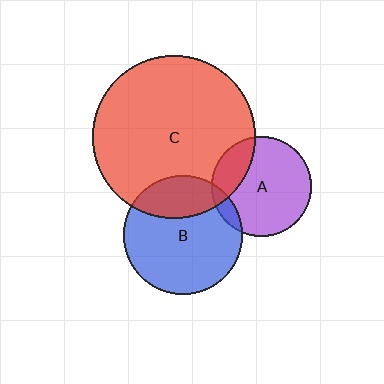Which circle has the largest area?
Circle C (red).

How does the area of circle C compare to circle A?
Approximately 2.6 times.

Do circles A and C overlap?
Yes.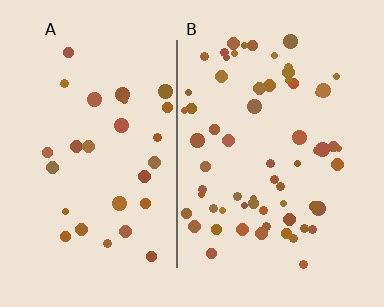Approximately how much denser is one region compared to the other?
Approximately 2.2× — region B over region A.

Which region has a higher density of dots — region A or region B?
B (the right).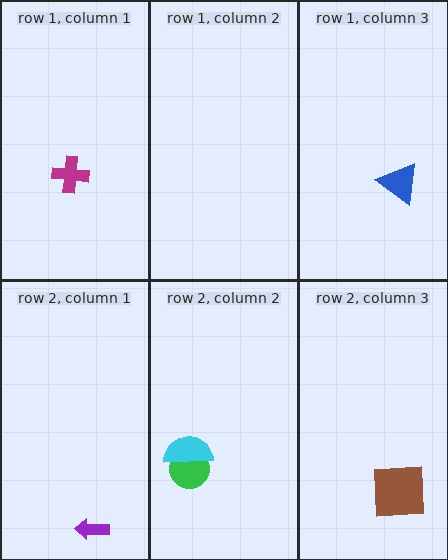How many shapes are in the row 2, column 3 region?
1.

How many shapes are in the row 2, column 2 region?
2.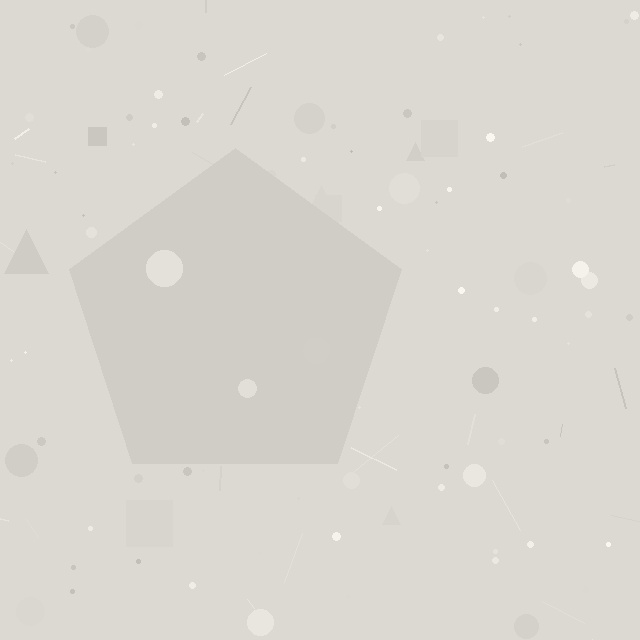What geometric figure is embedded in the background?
A pentagon is embedded in the background.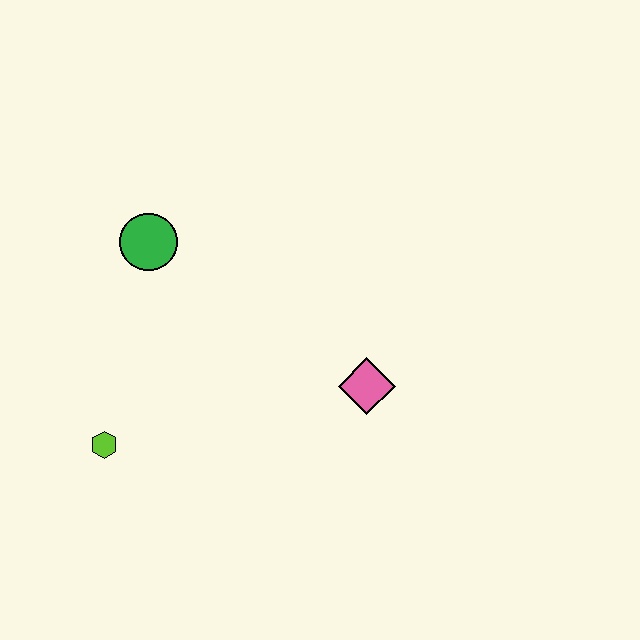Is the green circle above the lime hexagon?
Yes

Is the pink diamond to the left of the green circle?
No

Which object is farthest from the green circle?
The pink diamond is farthest from the green circle.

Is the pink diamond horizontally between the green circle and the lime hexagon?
No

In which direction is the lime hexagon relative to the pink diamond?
The lime hexagon is to the left of the pink diamond.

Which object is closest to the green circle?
The lime hexagon is closest to the green circle.